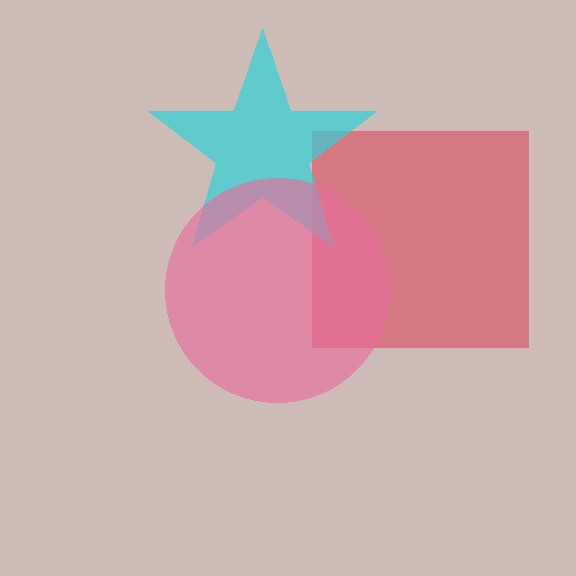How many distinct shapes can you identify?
There are 3 distinct shapes: a red square, a cyan star, a pink circle.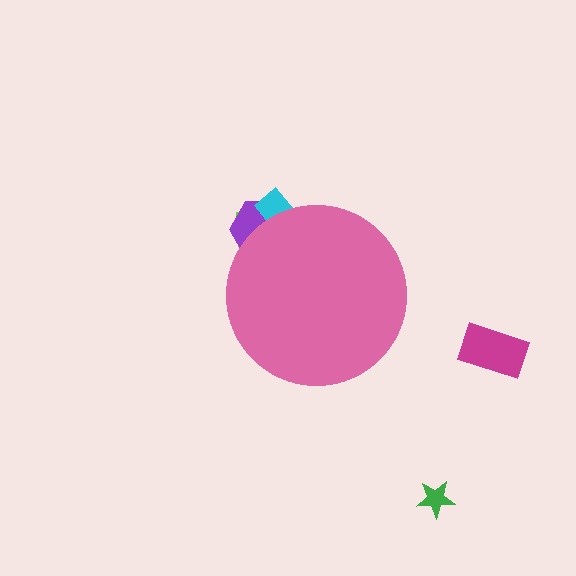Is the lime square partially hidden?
Yes, the lime square is partially hidden behind the pink circle.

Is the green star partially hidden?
No, the green star is fully visible.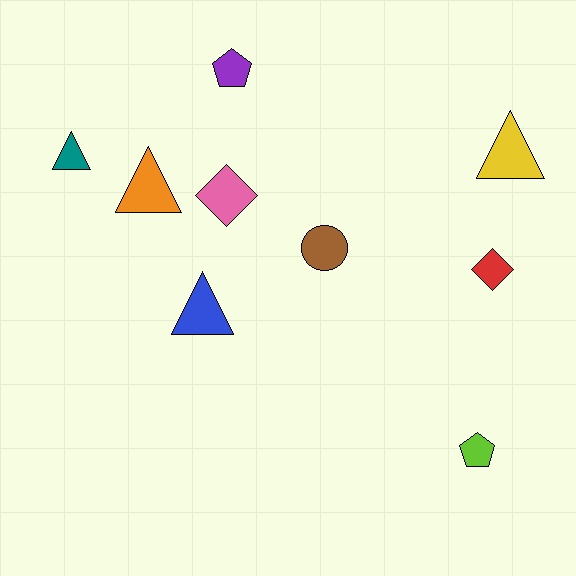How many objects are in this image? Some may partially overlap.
There are 9 objects.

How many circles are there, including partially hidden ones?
There is 1 circle.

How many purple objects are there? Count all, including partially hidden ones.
There is 1 purple object.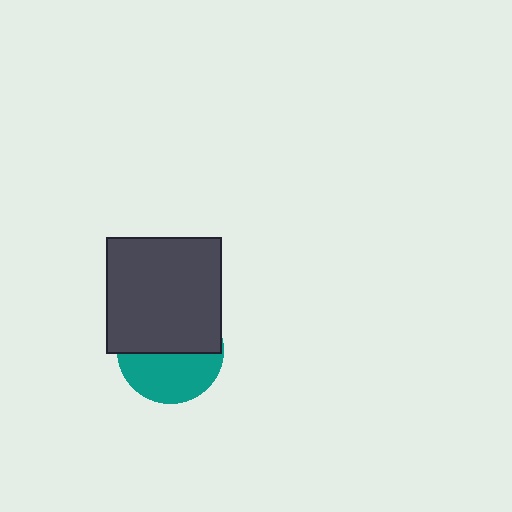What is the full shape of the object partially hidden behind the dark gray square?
The partially hidden object is a teal circle.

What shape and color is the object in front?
The object in front is a dark gray square.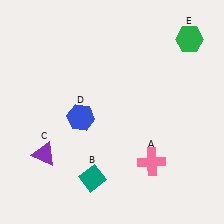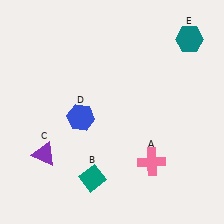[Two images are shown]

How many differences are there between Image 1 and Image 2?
There is 1 difference between the two images.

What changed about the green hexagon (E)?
In Image 1, E is green. In Image 2, it changed to teal.